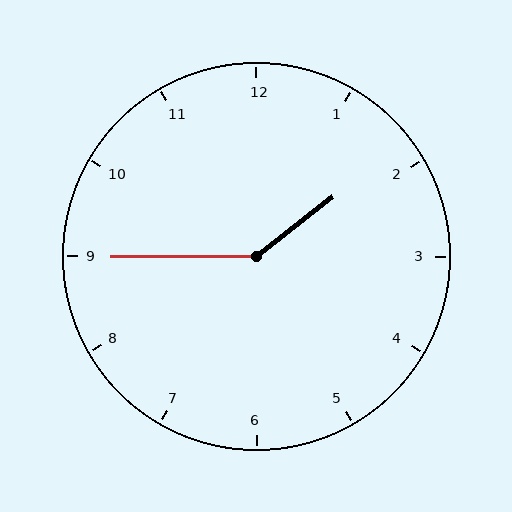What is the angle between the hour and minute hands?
Approximately 142 degrees.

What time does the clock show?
1:45.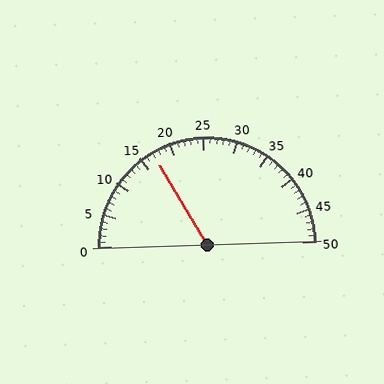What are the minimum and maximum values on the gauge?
The gauge ranges from 0 to 50.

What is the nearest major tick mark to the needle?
The nearest major tick mark is 15.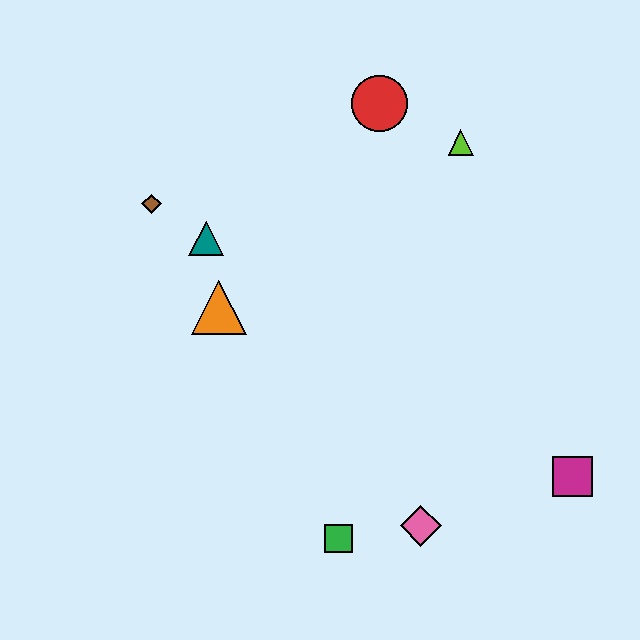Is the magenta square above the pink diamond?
Yes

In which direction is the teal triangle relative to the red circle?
The teal triangle is to the left of the red circle.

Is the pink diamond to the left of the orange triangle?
No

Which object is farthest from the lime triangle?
The green square is farthest from the lime triangle.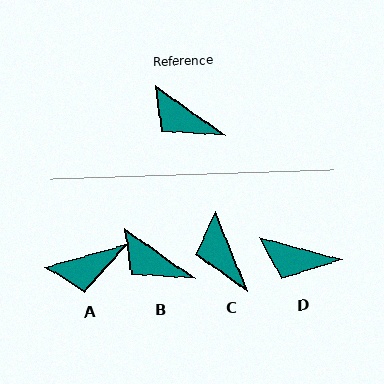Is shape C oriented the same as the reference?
No, it is off by about 32 degrees.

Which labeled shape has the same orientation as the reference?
B.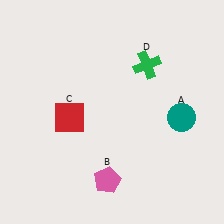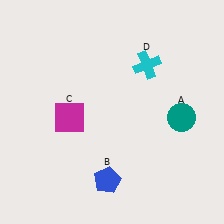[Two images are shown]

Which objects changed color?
B changed from pink to blue. C changed from red to magenta. D changed from green to cyan.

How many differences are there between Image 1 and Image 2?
There are 3 differences between the two images.